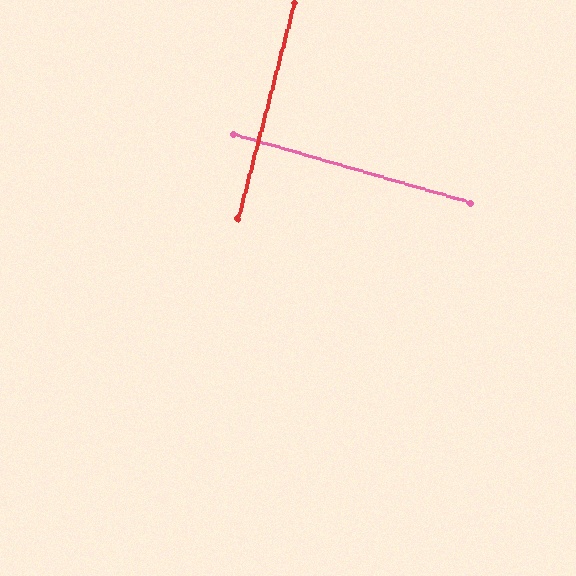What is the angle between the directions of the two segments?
Approximately 88 degrees.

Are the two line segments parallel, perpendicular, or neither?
Perpendicular — they meet at approximately 88°.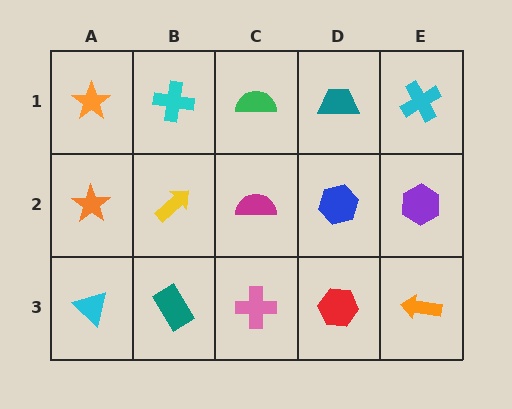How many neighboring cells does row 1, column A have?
2.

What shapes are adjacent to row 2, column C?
A green semicircle (row 1, column C), a pink cross (row 3, column C), a yellow arrow (row 2, column B), a blue hexagon (row 2, column D).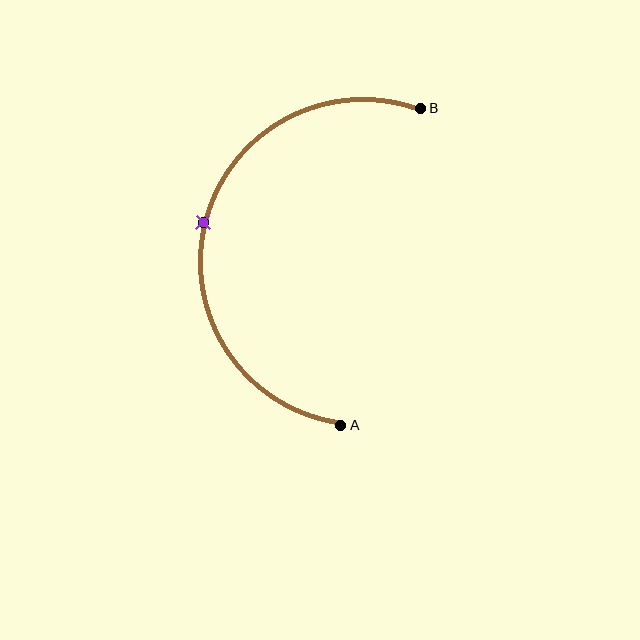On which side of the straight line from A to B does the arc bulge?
The arc bulges to the left of the straight line connecting A and B.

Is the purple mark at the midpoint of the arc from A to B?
Yes. The purple mark lies on the arc at equal arc-length from both A and B — it is the arc midpoint.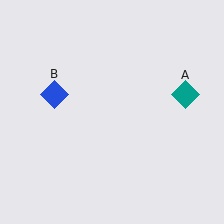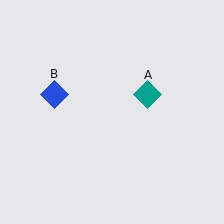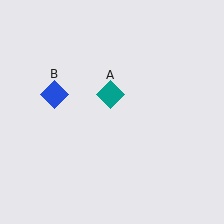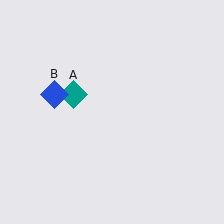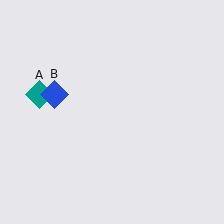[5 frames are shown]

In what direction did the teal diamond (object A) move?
The teal diamond (object A) moved left.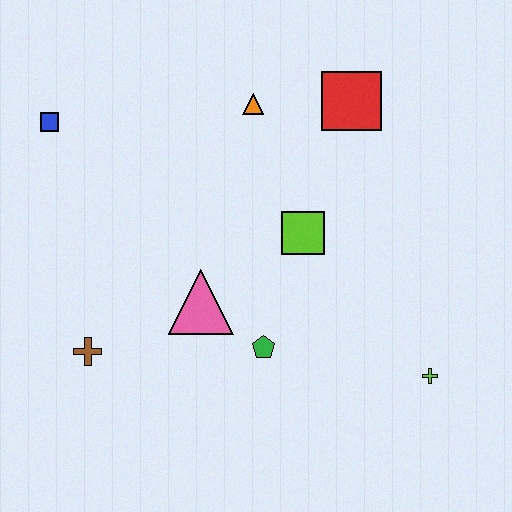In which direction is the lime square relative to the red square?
The lime square is below the red square.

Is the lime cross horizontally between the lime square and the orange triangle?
No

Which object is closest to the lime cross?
The green pentagon is closest to the lime cross.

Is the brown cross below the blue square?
Yes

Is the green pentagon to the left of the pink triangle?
No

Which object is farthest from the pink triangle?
The red square is farthest from the pink triangle.